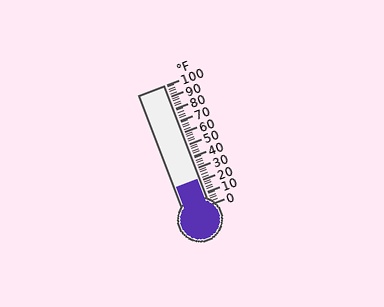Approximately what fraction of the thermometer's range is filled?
The thermometer is filled to approximately 20% of its range.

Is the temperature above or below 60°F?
The temperature is below 60°F.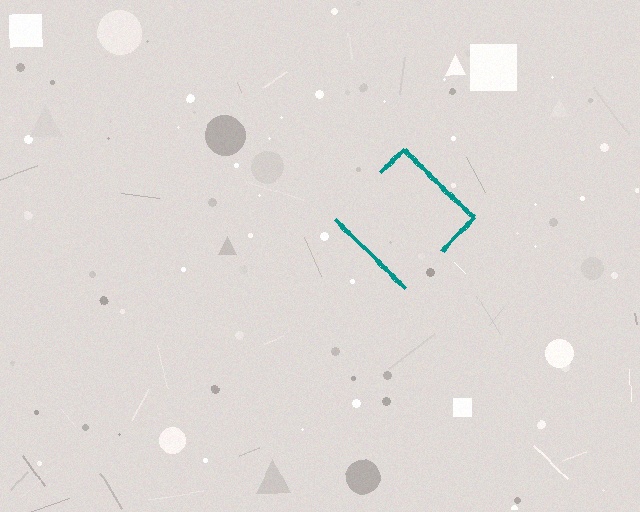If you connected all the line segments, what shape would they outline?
They would outline a diamond.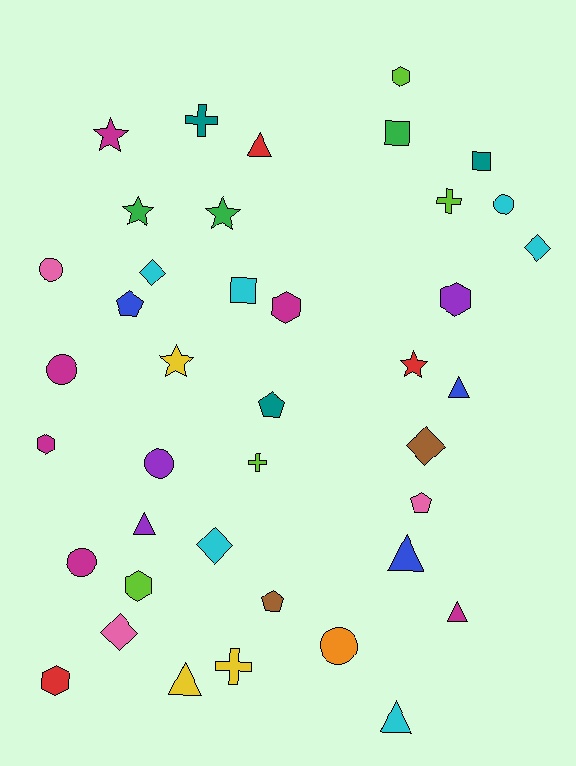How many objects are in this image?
There are 40 objects.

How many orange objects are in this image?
There is 1 orange object.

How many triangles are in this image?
There are 7 triangles.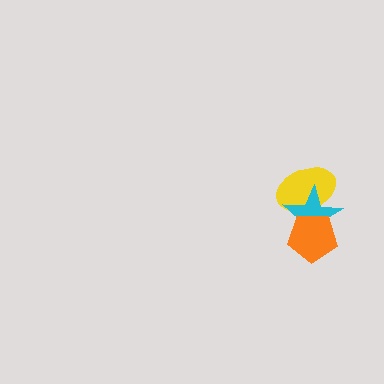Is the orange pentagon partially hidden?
No, no other shape covers it.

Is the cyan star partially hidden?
Yes, it is partially covered by another shape.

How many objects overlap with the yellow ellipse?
2 objects overlap with the yellow ellipse.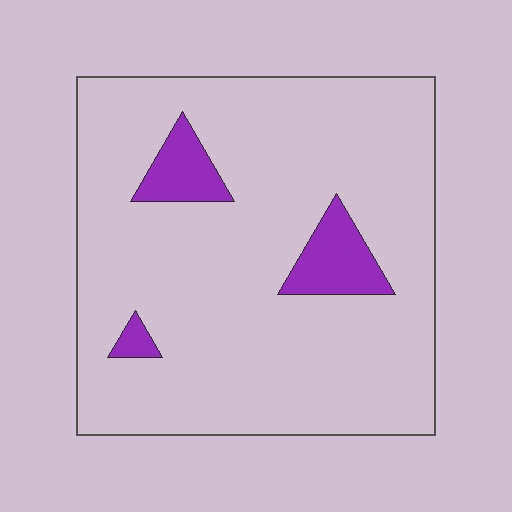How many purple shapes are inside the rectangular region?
3.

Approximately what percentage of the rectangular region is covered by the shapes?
Approximately 10%.